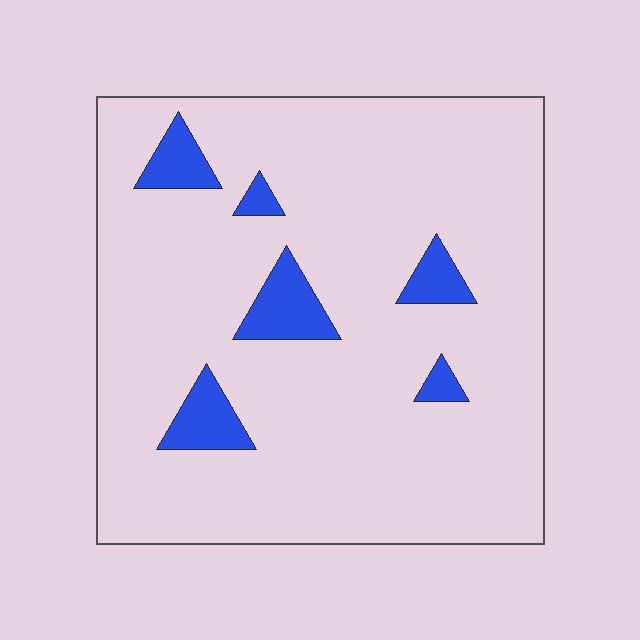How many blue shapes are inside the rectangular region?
6.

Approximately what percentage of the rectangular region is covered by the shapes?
Approximately 10%.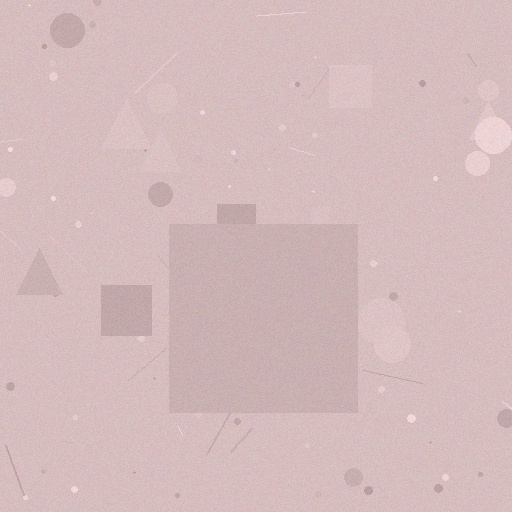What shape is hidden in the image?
A square is hidden in the image.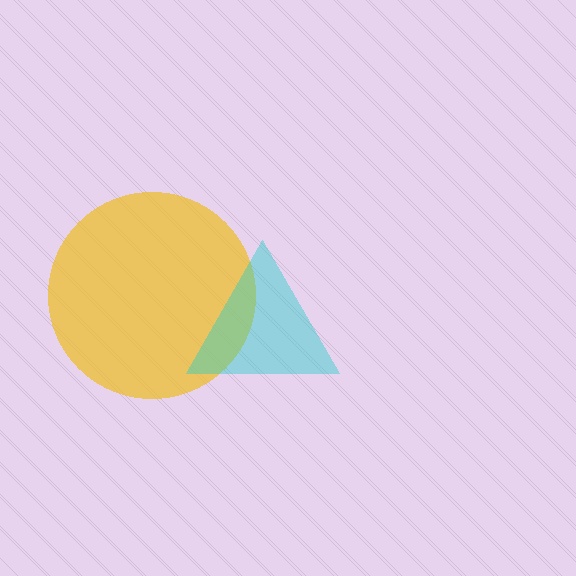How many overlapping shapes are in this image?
There are 2 overlapping shapes in the image.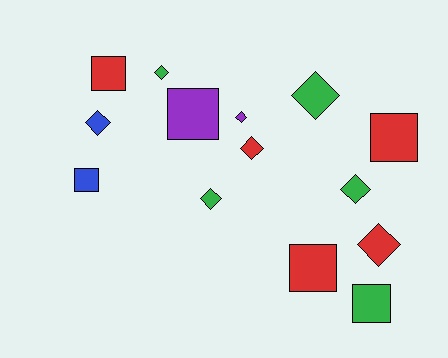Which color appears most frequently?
Red, with 5 objects.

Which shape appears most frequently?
Diamond, with 8 objects.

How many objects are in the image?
There are 14 objects.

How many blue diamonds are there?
There is 1 blue diamond.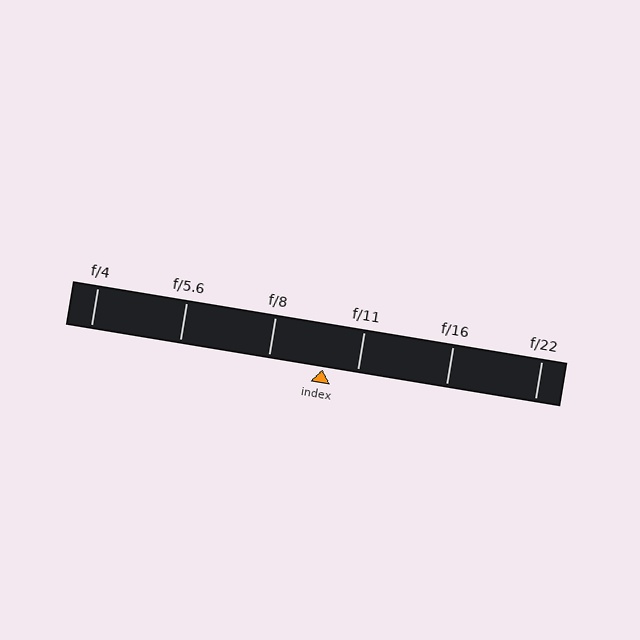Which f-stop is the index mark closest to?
The index mark is closest to f/11.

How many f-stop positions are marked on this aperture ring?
There are 6 f-stop positions marked.